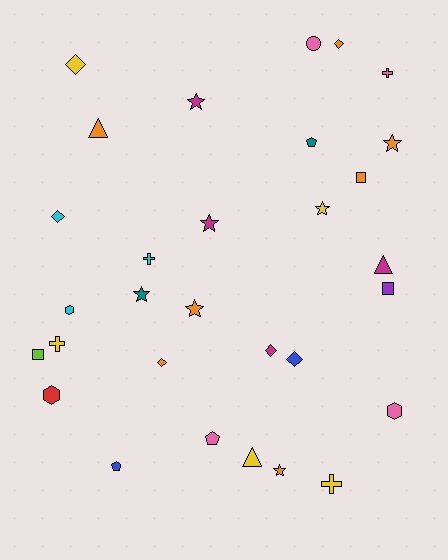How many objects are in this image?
There are 30 objects.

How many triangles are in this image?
There are 3 triangles.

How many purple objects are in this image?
There is 1 purple object.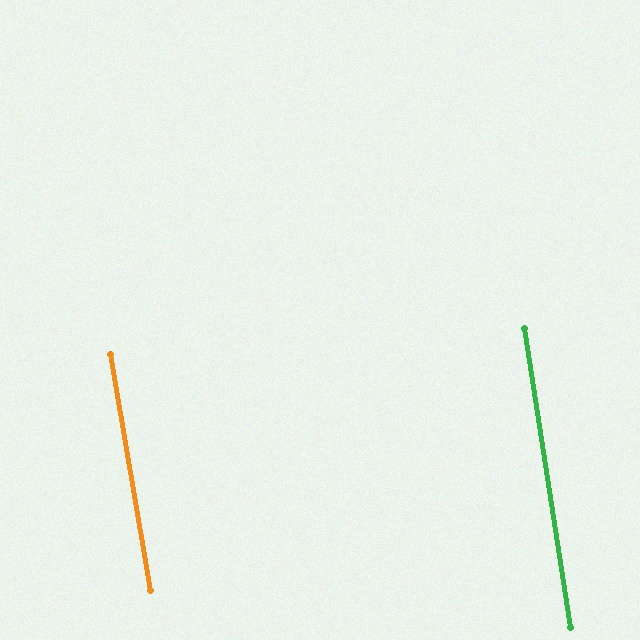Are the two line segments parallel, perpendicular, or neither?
Parallel — their directions differ by only 0.8°.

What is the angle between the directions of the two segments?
Approximately 1 degree.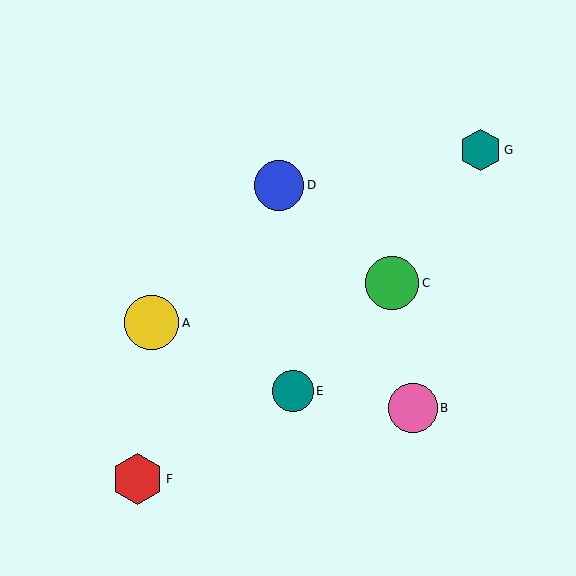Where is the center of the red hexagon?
The center of the red hexagon is at (137, 479).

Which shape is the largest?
The yellow circle (labeled A) is the largest.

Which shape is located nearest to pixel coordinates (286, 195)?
The blue circle (labeled D) at (279, 185) is nearest to that location.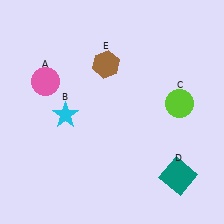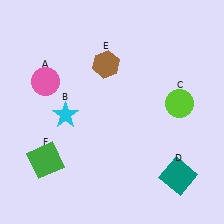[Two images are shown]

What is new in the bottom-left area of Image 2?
A green square (F) was added in the bottom-left area of Image 2.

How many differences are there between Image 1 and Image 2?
There is 1 difference between the two images.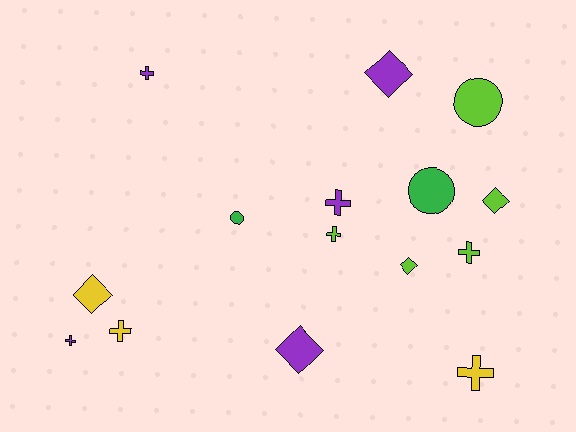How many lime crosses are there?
There are 2 lime crosses.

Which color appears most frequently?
Purple, with 5 objects.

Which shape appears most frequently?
Cross, with 7 objects.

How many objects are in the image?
There are 15 objects.